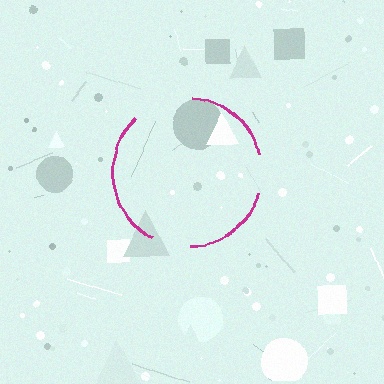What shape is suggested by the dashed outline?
The dashed outline suggests a circle.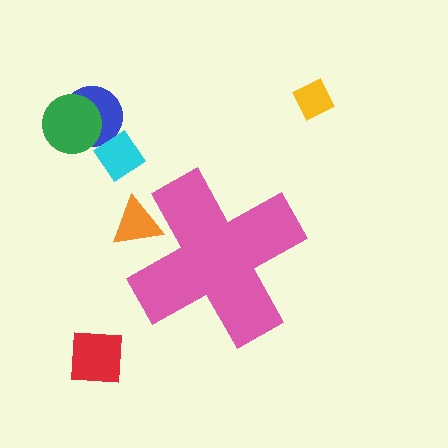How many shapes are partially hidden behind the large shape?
1 shape is partially hidden.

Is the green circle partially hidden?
No, the green circle is fully visible.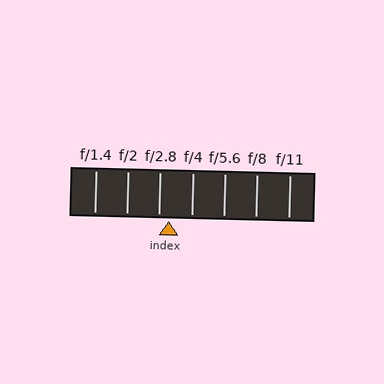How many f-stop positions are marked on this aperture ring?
There are 7 f-stop positions marked.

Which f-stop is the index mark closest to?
The index mark is closest to f/2.8.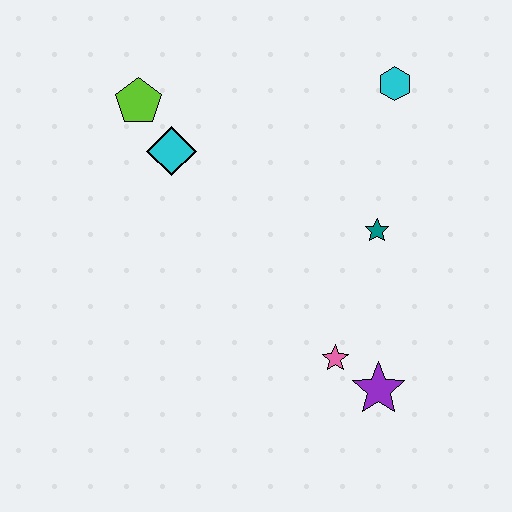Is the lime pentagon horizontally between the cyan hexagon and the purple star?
No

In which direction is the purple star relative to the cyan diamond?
The purple star is below the cyan diamond.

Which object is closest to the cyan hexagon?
The teal star is closest to the cyan hexagon.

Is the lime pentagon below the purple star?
No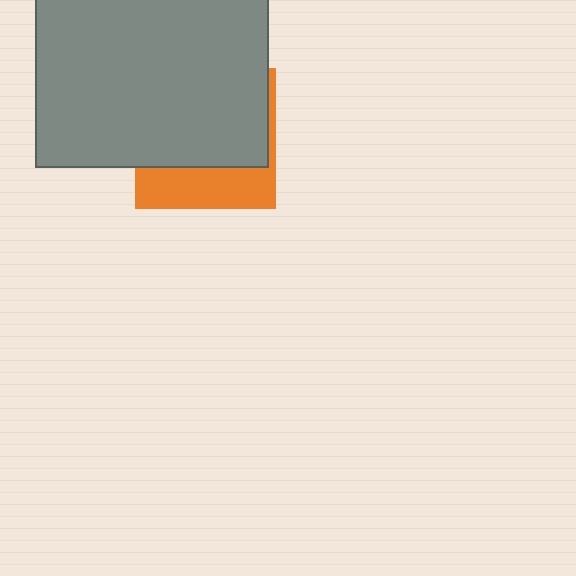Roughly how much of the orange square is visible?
A small part of it is visible (roughly 33%).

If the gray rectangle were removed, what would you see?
You would see the complete orange square.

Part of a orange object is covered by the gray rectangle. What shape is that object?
It is a square.